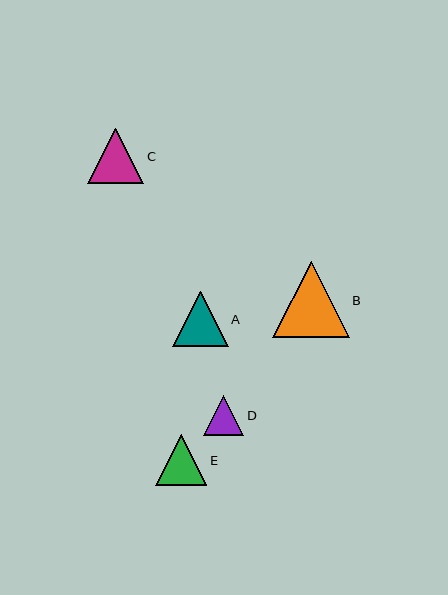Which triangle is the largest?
Triangle B is the largest with a size of approximately 76 pixels.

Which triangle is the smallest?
Triangle D is the smallest with a size of approximately 40 pixels.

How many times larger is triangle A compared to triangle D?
Triangle A is approximately 1.4 times the size of triangle D.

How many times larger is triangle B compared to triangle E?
Triangle B is approximately 1.5 times the size of triangle E.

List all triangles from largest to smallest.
From largest to smallest: B, C, A, E, D.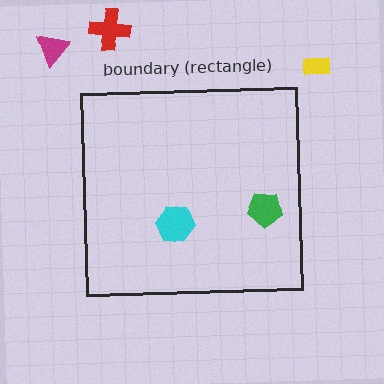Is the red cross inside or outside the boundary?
Outside.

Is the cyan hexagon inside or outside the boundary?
Inside.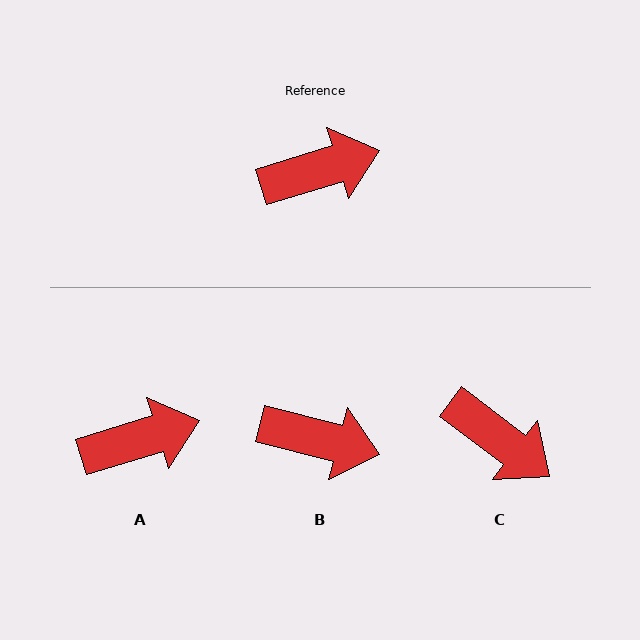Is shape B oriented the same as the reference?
No, it is off by about 32 degrees.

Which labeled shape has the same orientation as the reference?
A.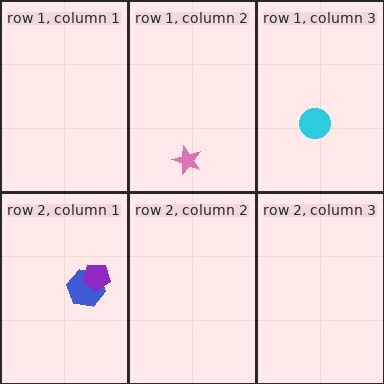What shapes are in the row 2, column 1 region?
The blue hexagon, the purple pentagon.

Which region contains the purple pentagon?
The row 2, column 1 region.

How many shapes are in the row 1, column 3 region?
1.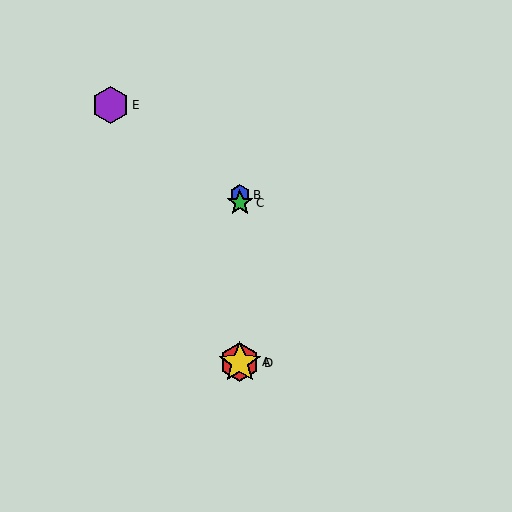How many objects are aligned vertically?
4 objects (A, B, C, D) are aligned vertically.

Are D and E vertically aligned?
No, D is at x≈240 and E is at x≈111.